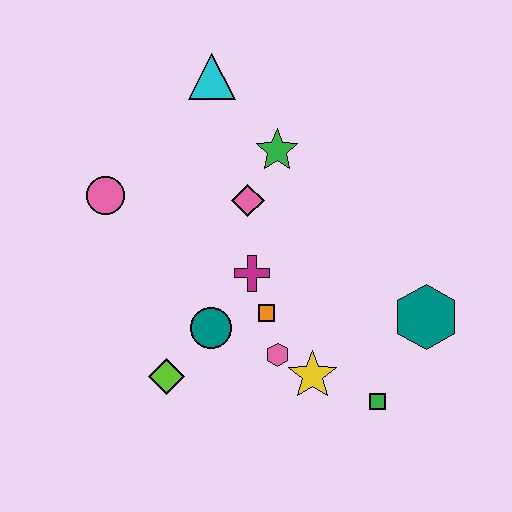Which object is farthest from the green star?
The green square is farthest from the green star.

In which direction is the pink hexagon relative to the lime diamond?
The pink hexagon is to the right of the lime diamond.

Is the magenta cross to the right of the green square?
No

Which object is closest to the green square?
The yellow star is closest to the green square.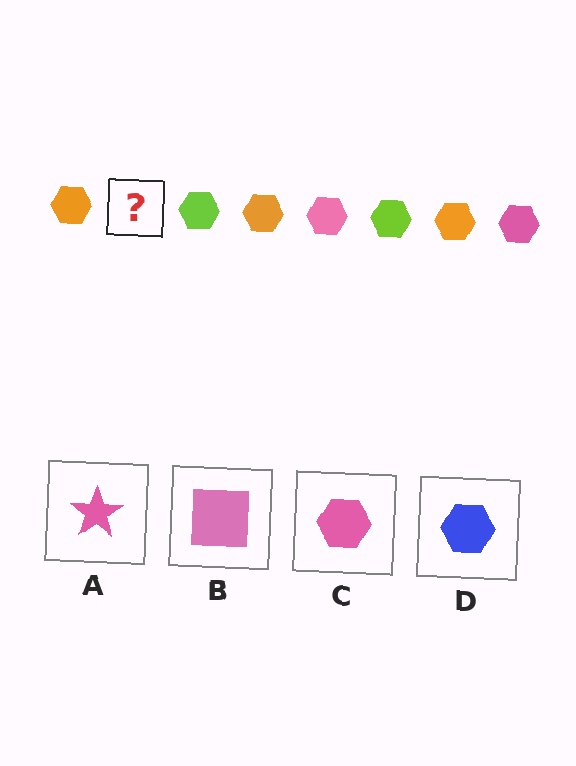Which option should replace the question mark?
Option C.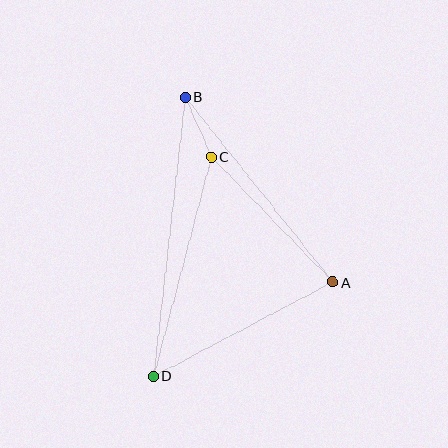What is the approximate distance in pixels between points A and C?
The distance between A and C is approximately 175 pixels.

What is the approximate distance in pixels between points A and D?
The distance between A and D is approximately 203 pixels.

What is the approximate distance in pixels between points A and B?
The distance between A and B is approximately 237 pixels.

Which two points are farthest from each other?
Points B and D are farthest from each other.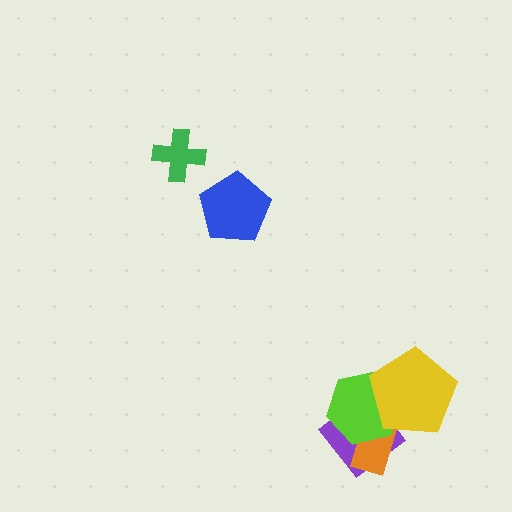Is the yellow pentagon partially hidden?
No, no other shape covers it.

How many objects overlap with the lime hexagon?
3 objects overlap with the lime hexagon.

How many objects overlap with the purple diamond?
3 objects overlap with the purple diamond.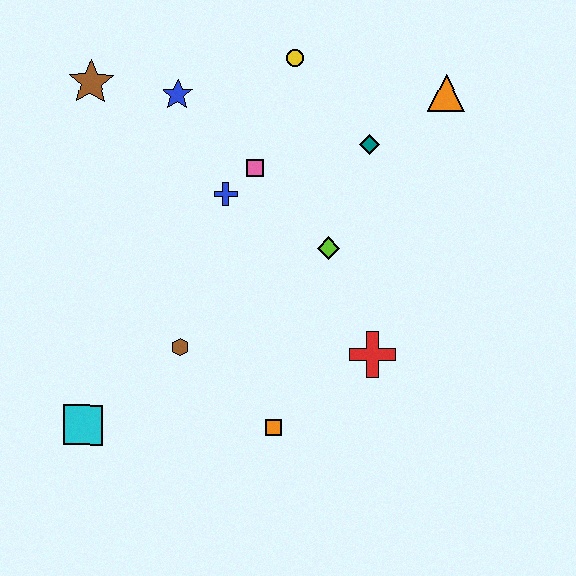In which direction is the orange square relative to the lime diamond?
The orange square is below the lime diamond.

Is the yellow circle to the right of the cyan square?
Yes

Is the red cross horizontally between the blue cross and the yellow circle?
No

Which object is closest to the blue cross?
The pink square is closest to the blue cross.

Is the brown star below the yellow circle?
Yes